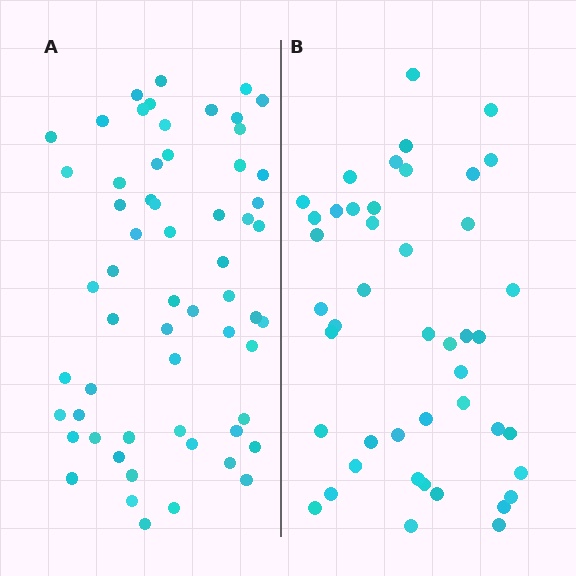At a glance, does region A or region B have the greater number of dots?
Region A (the left region) has more dots.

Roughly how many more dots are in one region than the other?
Region A has approximately 15 more dots than region B.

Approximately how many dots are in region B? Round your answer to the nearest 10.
About 40 dots. (The exact count is 45, which rounds to 40.)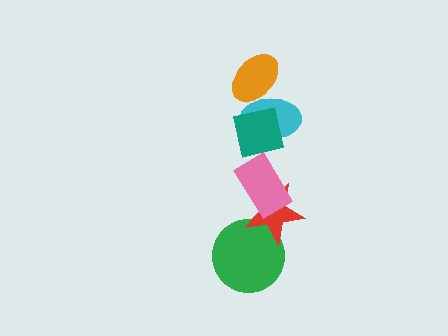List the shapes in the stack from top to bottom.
From top to bottom: the orange ellipse, the teal square, the cyan ellipse, the pink rectangle, the red star, the green circle.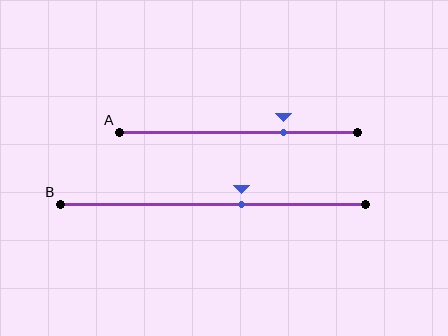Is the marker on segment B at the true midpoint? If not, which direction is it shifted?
No, the marker on segment B is shifted to the right by about 9% of the segment length.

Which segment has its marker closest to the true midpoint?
Segment B has its marker closest to the true midpoint.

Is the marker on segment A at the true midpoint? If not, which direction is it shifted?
No, the marker on segment A is shifted to the right by about 19% of the segment length.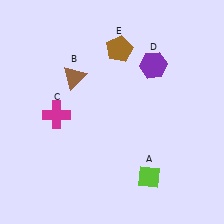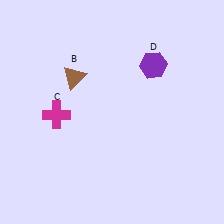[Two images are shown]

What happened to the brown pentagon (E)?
The brown pentagon (E) was removed in Image 2. It was in the top-right area of Image 1.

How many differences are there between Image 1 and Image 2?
There are 2 differences between the two images.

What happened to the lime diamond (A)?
The lime diamond (A) was removed in Image 2. It was in the bottom-right area of Image 1.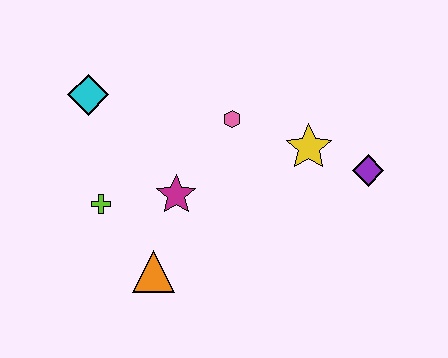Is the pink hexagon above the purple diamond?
Yes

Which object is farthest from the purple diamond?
The cyan diamond is farthest from the purple diamond.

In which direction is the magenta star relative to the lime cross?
The magenta star is to the right of the lime cross.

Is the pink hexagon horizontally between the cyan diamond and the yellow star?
Yes